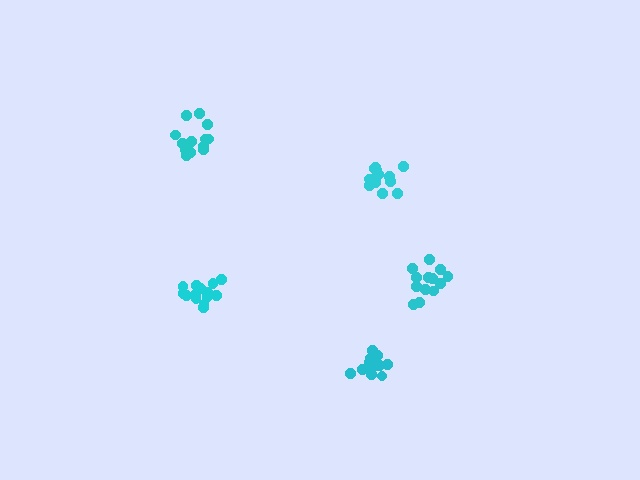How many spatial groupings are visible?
There are 5 spatial groupings.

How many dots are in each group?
Group 1: 13 dots, Group 2: 13 dots, Group 3: 13 dots, Group 4: 12 dots, Group 5: 14 dots (65 total).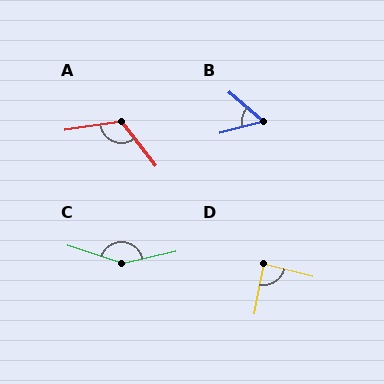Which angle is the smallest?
B, at approximately 55 degrees.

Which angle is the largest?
C, at approximately 149 degrees.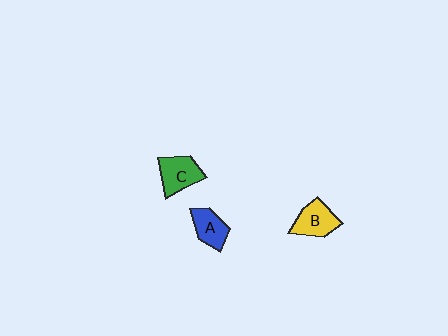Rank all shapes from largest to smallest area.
From largest to smallest: C (green), B (yellow), A (blue).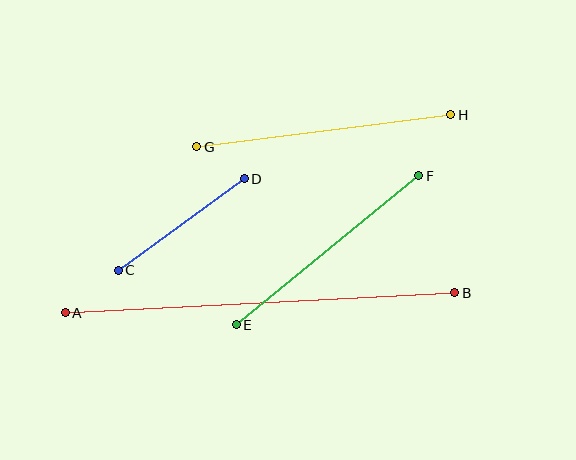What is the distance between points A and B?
The distance is approximately 390 pixels.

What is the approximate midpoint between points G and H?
The midpoint is at approximately (324, 131) pixels.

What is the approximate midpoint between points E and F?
The midpoint is at approximately (327, 250) pixels.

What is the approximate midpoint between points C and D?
The midpoint is at approximately (181, 224) pixels.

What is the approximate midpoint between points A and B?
The midpoint is at approximately (260, 303) pixels.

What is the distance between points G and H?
The distance is approximately 256 pixels.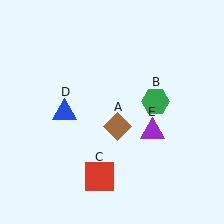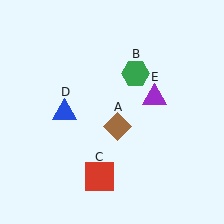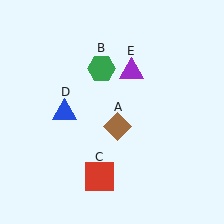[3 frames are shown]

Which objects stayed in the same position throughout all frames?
Brown diamond (object A) and red square (object C) and blue triangle (object D) remained stationary.